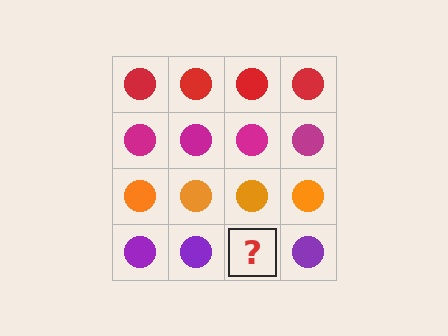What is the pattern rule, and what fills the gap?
The rule is that each row has a consistent color. The gap should be filled with a purple circle.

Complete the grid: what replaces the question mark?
The question mark should be replaced with a purple circle.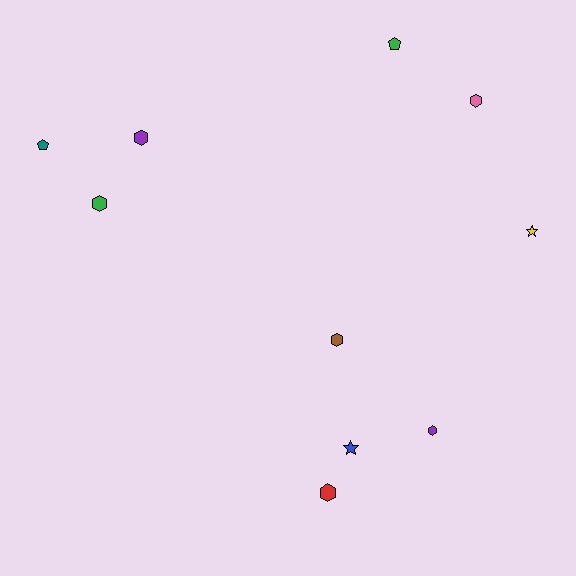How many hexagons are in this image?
There are 6 hexagons.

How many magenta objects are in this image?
There are no magenta objects.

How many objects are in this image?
There are 10 objects.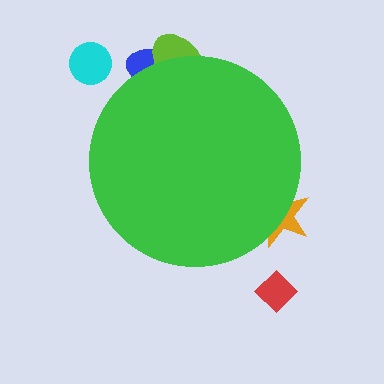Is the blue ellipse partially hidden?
Yes, the blue ellipse is partially hidden behind the green circle.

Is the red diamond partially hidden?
No, the red diamond is fully visible.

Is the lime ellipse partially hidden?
Yes, the lime ellipse is partially hidden behind the green circle.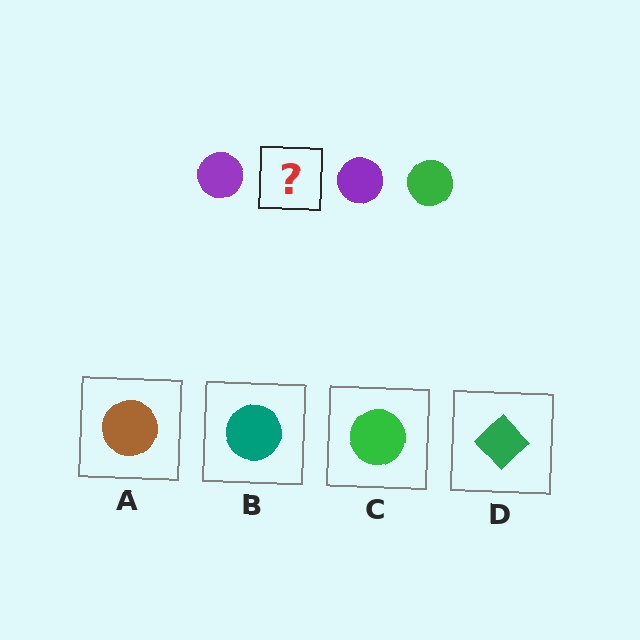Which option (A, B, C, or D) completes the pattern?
C.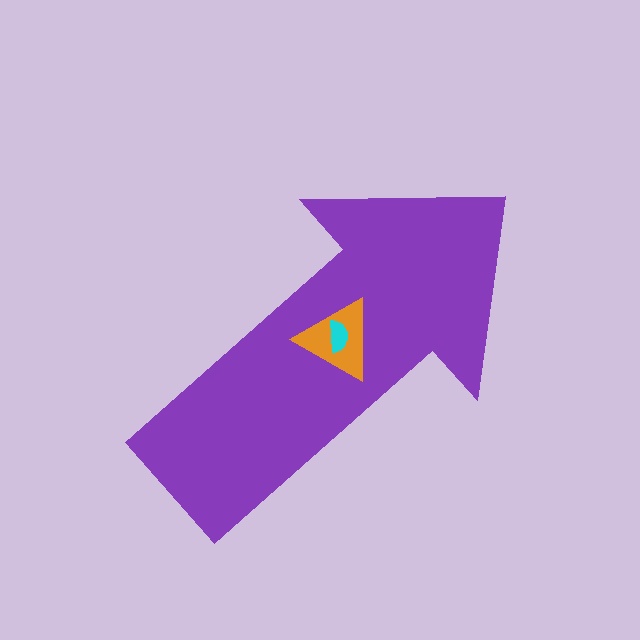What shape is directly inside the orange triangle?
The cyan semicircle.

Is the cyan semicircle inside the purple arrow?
Yes.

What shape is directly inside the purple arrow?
The orange triangle.